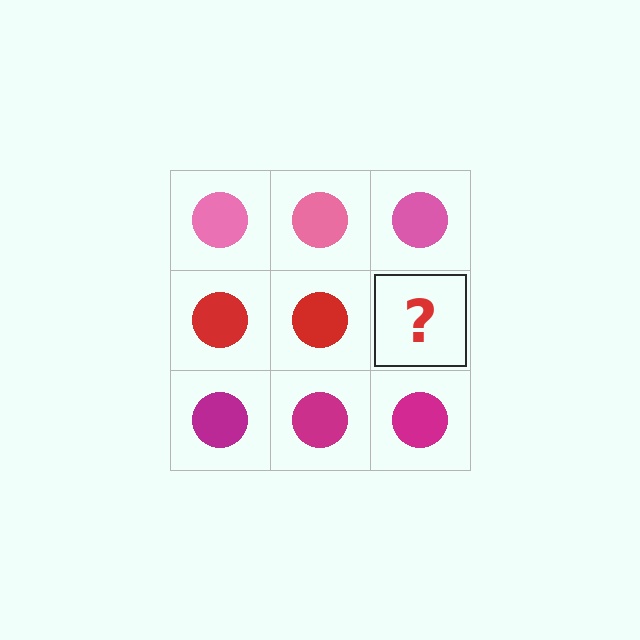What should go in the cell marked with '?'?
The missing cell should contain a red circle.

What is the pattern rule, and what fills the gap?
The rule is that each row has a consistent color. The gap should be filled with a red circle.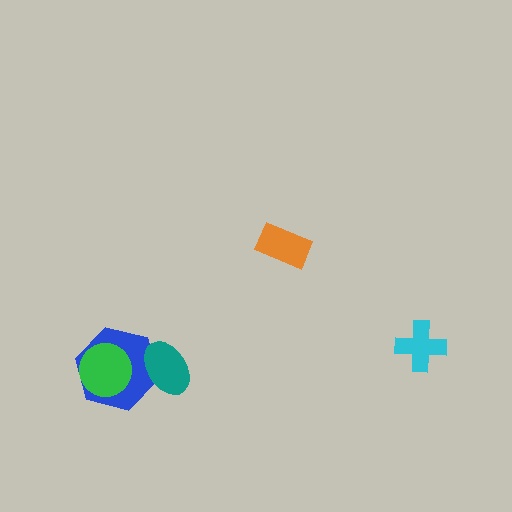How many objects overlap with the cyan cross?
0 objects overlap with the cyan cross.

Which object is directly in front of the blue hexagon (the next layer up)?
The teal ellipse is directly in front of the blue hexagon.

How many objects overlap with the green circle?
1 object overlaps with the green circle.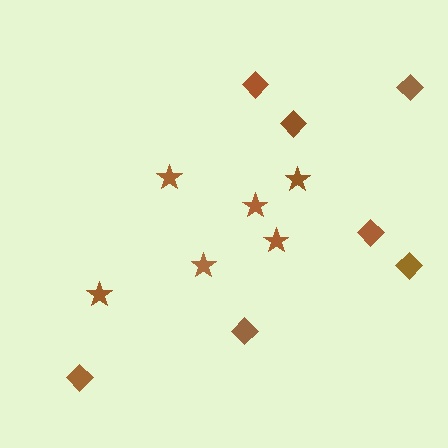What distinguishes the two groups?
There are 2 groups: one group of stars (6) and one group of diamonds (7).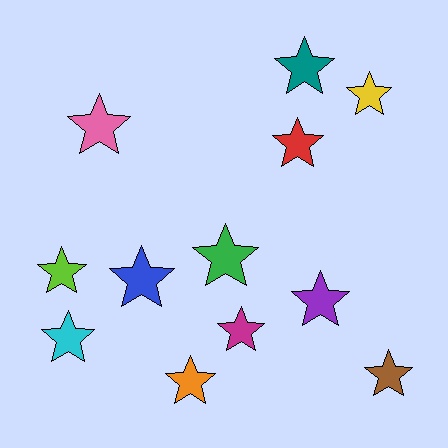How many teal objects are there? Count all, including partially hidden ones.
There is 1 teal object.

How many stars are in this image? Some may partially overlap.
There are 12 stars.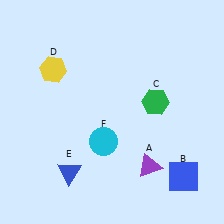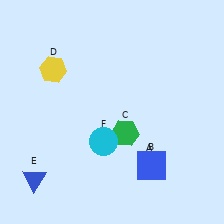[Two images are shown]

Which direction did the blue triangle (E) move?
The blue triangle (E) moved left.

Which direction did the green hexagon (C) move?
The green hexagon (C) moved down.